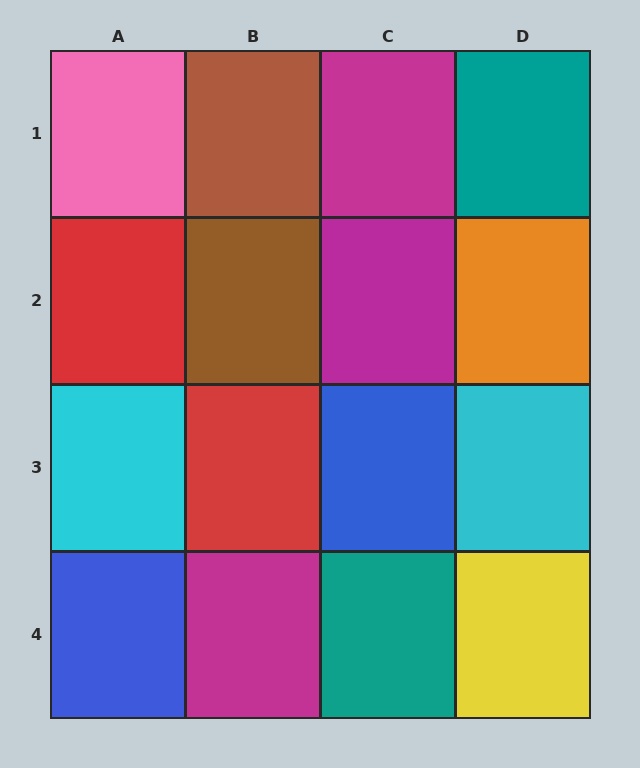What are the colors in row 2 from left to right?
Red, brown, magenta, orange.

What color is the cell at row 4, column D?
Yellow.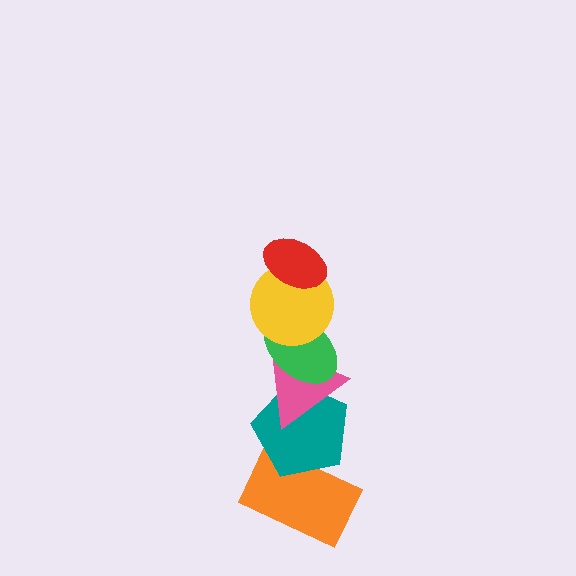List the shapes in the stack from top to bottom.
From top to bottom: the red ellipse, the yellow circle, the green ellipse, the pink triangle, the teal pentagon, the orange rectangle.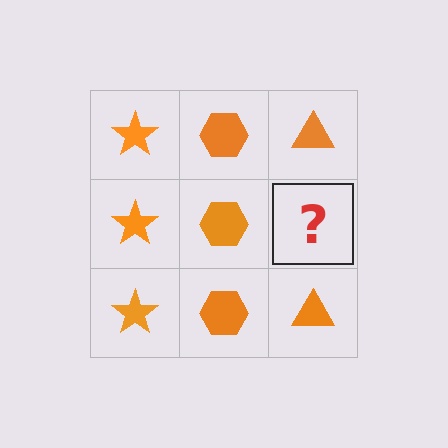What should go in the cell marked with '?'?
The missing cell should contain an orange triangle.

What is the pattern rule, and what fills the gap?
The rule is that each column has a consistent shape. The gap should be filled with an orange triangle.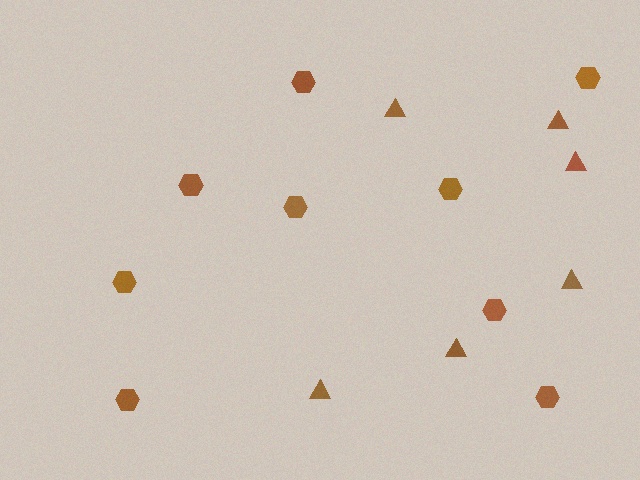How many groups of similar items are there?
There are 2 groups: one group of triangles (6) and one group of hexagons (9).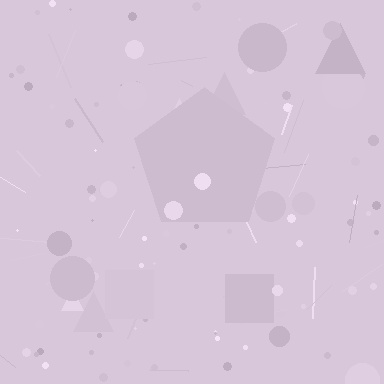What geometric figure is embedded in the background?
A pentagon is embedded in the background.